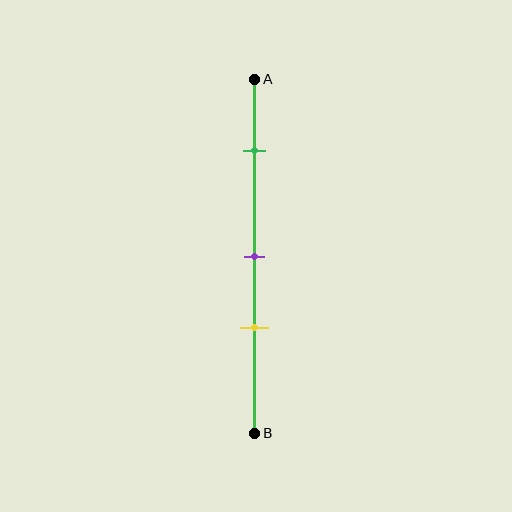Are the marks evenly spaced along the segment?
No, the marks are not evenly spaced.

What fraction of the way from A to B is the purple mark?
The purple mark is approximately 50% (0.5) of the way from A to B.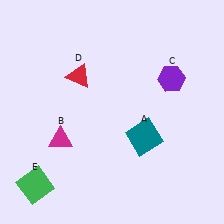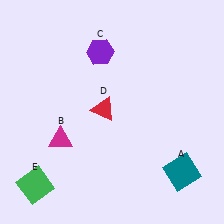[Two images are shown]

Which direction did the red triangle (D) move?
The red triangle (D) moved down.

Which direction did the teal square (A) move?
The teal square (A) moved right.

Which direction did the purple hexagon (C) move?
The purple hexagon (C) moved left.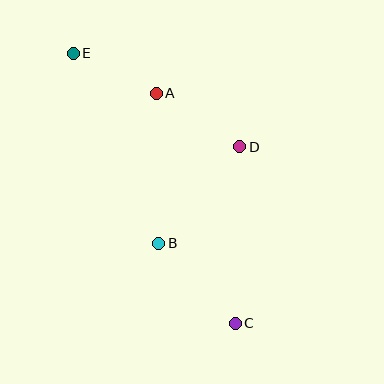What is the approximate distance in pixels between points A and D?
The distance between A and D is approximately 100 pixels.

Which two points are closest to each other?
Points A and E are closest to each other.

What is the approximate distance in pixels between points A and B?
The distance between A and B is approximately 150 pixels.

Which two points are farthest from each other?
Points C and E are farthest from each other.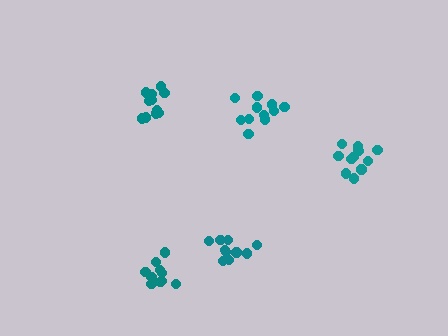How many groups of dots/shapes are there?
There are 5 groups.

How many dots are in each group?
Group 1: 11 dots, Group 2: 10 dots, Group 3: 11 dots, Group 4: 11 dots, Group 5: 12 dots (55 total).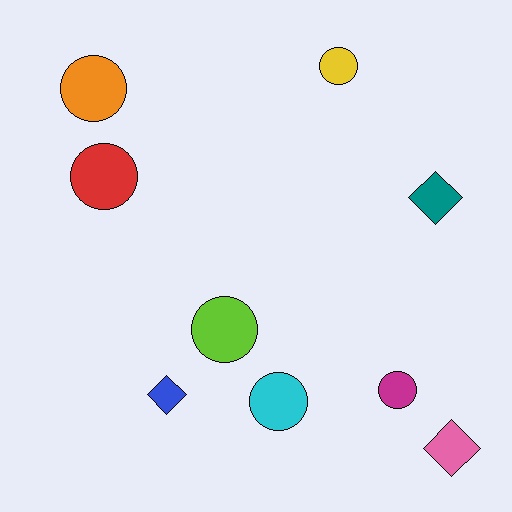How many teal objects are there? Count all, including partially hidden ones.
There is 1 teal object.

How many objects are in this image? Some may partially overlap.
There are 9 objects.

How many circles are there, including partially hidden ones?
There are 6 circles.